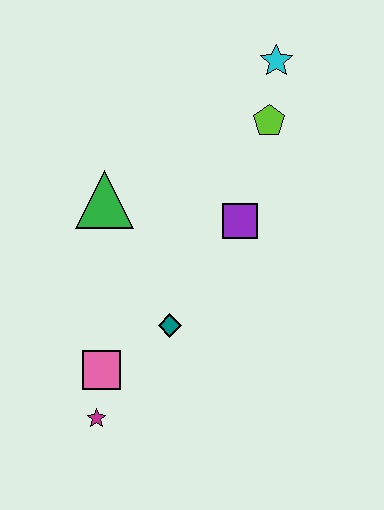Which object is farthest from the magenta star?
The cyan star is farthest from the magenta star.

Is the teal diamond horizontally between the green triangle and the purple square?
Yes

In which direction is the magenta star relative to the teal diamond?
The magenta star is below the teal diamond.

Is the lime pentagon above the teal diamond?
Yes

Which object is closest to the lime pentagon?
The cyan star is closest to the lime pentagon.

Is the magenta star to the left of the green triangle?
Yes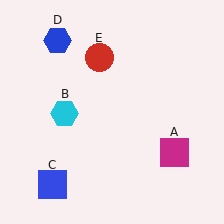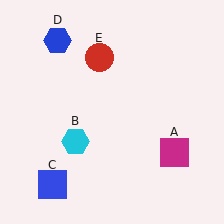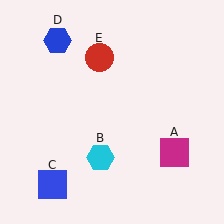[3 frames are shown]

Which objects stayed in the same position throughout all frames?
Magenta square (object A) and blue square (object C) and blue hexagon (object D) and red circle (object E) remained stationary.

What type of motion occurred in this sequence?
The cyan hexagon (object B) rotated counterclockwise around the center of the scene.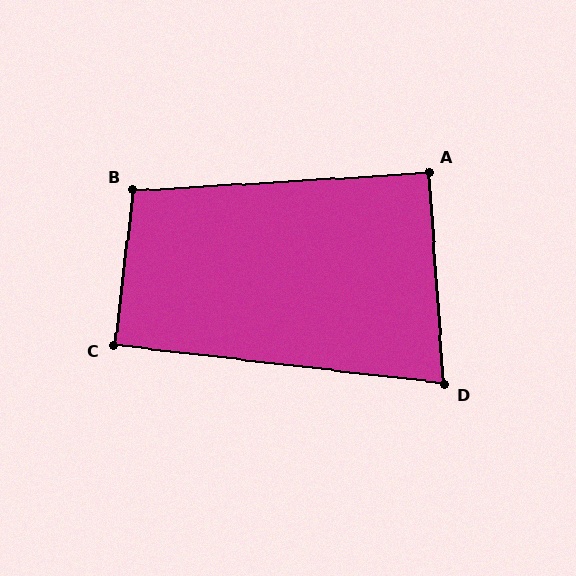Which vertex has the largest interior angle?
B, at approximately 101 degrees.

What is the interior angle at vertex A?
Approximately 90 degrees (approximately right).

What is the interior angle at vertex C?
Approximately 90 degrees (approximately right).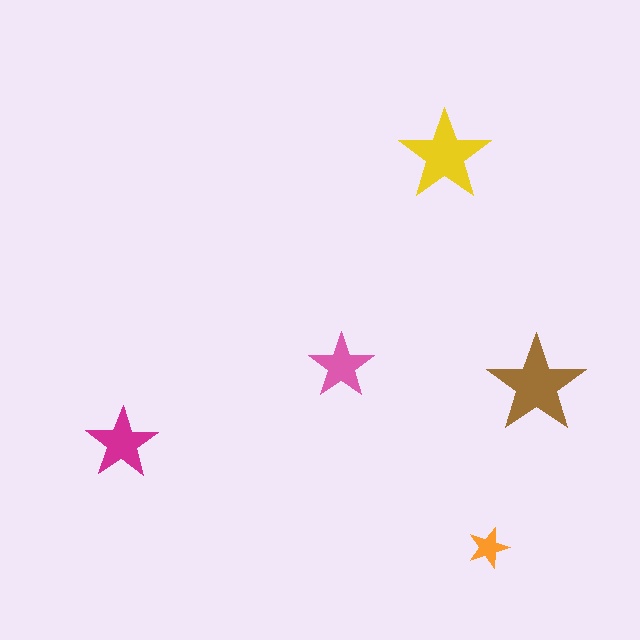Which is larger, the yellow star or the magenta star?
The yellow one.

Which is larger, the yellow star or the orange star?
The yellow one.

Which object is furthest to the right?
The brown star is rightmost.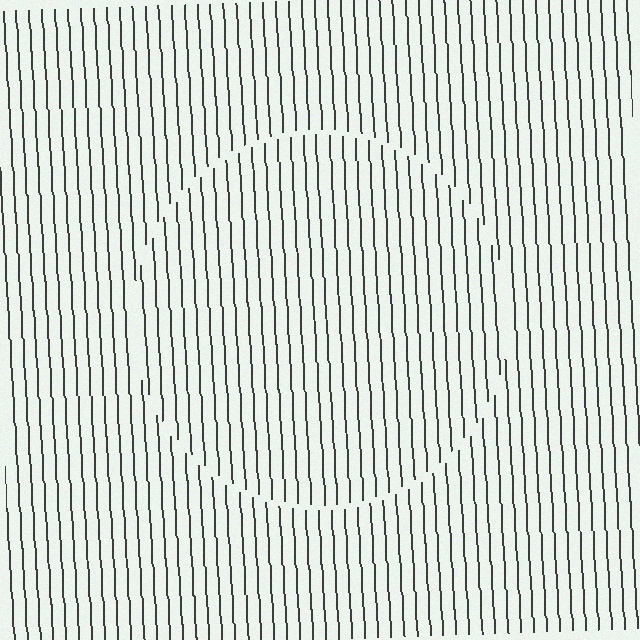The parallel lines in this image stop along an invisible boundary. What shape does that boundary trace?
An illusory circle. The interior of the shape contains the same grating, shifted by half a period — the contour is defined by the phase discontinuity where line-ends from the inner and outer gratings abut.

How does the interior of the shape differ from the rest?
The interior of the shape contains the same grating, shifted by half a period — the contour is defined by the phase discontinuity where line-ends from the inner and outer gratings abut.